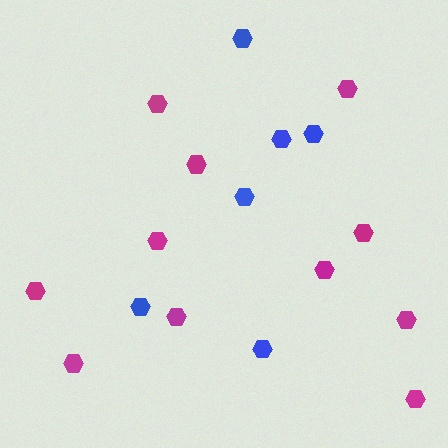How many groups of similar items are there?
There are 2 groups: one group of magenta hexagons (11) and one group of blue hexagons (6).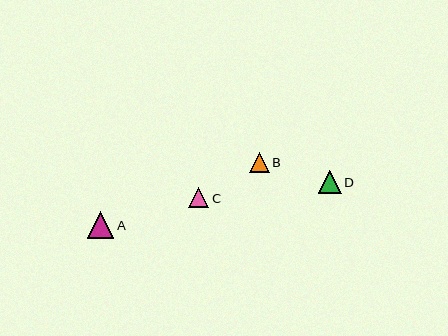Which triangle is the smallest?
Triangle B is the smallest with a size of approximately 20 pixels.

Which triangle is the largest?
Triangle A is the largest with a size of approximately 26 pixels.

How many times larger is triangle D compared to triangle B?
Triangle D is approximately 1.1 times the size of triangle B.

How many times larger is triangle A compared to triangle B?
Triangle A is approximately 1.3 times the size of triangle B.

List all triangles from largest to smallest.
From largest to smallest: A, D, C, B.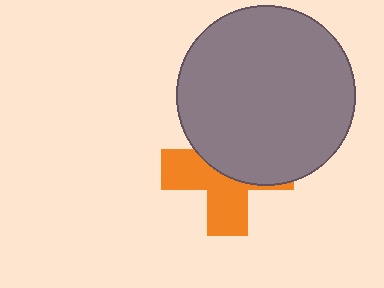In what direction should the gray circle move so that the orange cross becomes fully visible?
The gray circle should move up. That is the shortest direction to clear the overlap and leave the orange cross fully visible.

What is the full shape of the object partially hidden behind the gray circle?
The partially hidden object is an orange cross.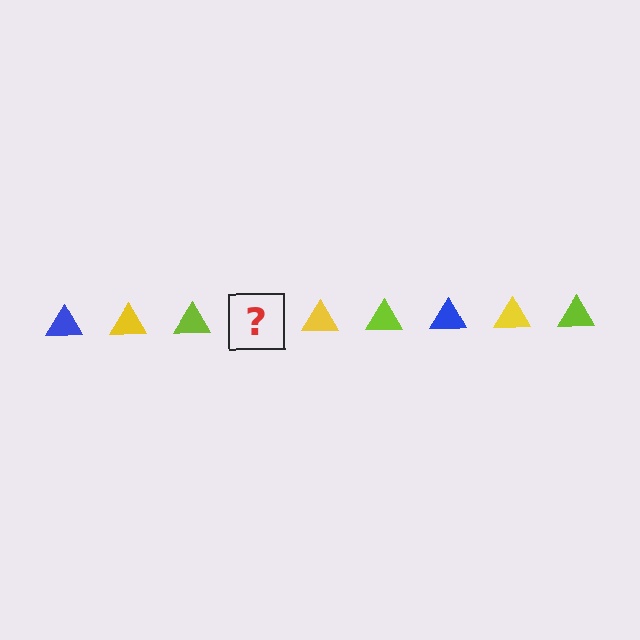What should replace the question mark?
The question mark should be replaced with a blue triangle.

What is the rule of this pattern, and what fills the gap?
The rule is that the pattern cycles through blue, yellow, lime triangles. The gap should be filled with a blue triangle.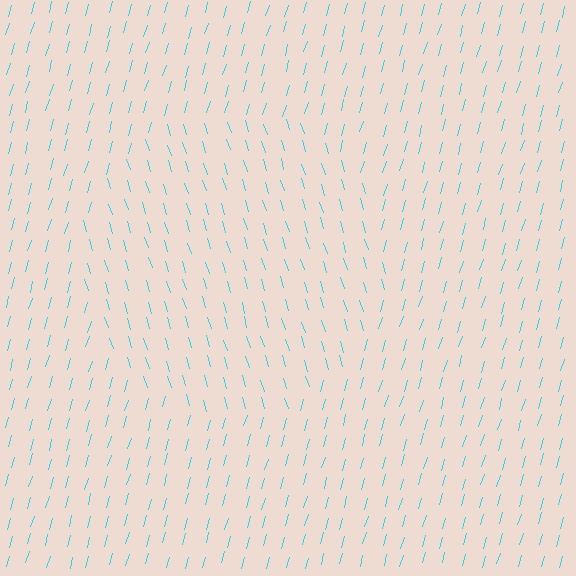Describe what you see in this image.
The image is filled with small cyan line segments. A circle region in the image has lines oriented differently from the surrounding lines, creating a visible texture boundary.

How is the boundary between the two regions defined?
The boundary is defined purely by a change in line orientation (approximately 34 degrees difference). All lines are the same color and thickness.